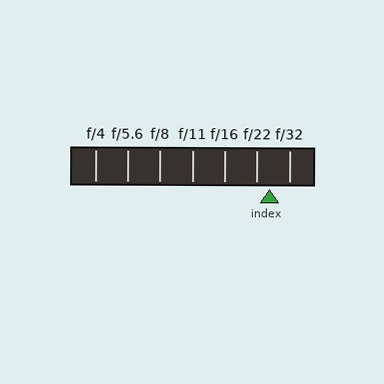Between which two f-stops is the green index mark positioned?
The index mark is between f/22 and f/32.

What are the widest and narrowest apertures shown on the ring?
The widest aperture shown is f/4 and the narrowest is f/32.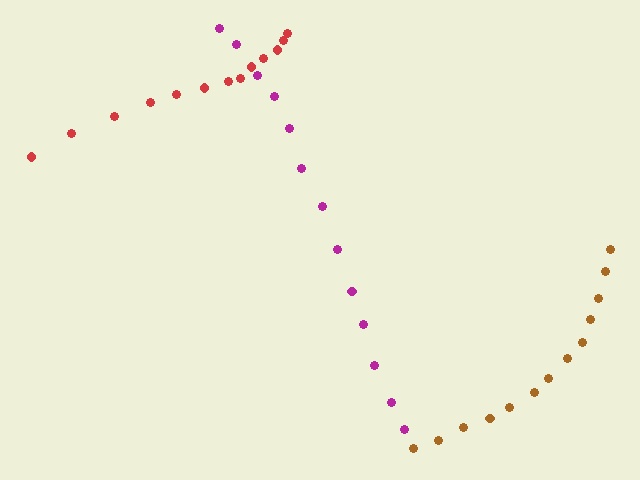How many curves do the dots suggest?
There are 3 distinct paths.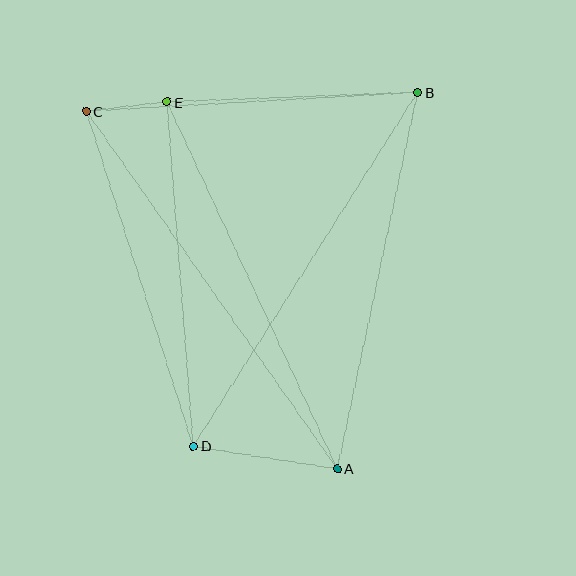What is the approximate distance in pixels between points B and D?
The distance between B and D is approximately 419 pixels.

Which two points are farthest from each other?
Points A and C are farthest from each other.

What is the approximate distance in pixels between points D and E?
The distance between D and E is approximately 345 pixels.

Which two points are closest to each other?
Points C and E are closest to each other.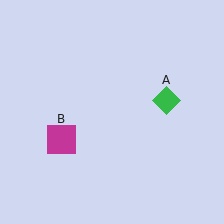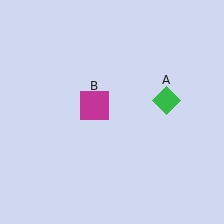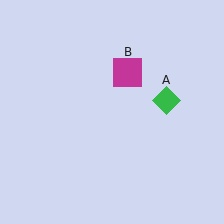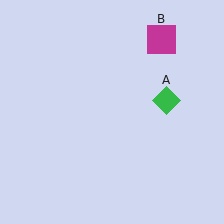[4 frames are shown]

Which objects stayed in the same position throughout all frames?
Green diamond (object A) remained stationary.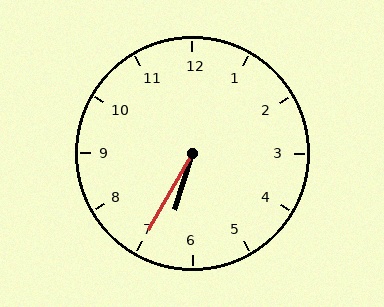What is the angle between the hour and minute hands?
Approximately 12 degrees.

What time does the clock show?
6:35.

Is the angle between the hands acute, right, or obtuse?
It is acute.